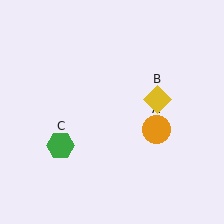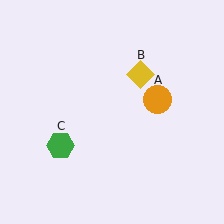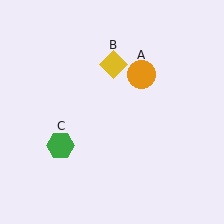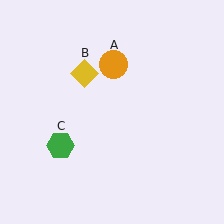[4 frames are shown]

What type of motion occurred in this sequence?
The orange circle (object A), yellow diamond (object B) rotated counterclockwise around the center of the scene.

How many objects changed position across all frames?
2 objects changed position: orange circle (object A), yellow diamond (object B).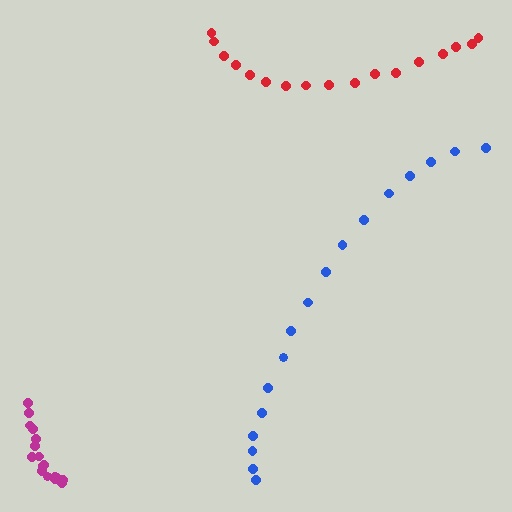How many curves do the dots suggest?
There are 3 distinct paths.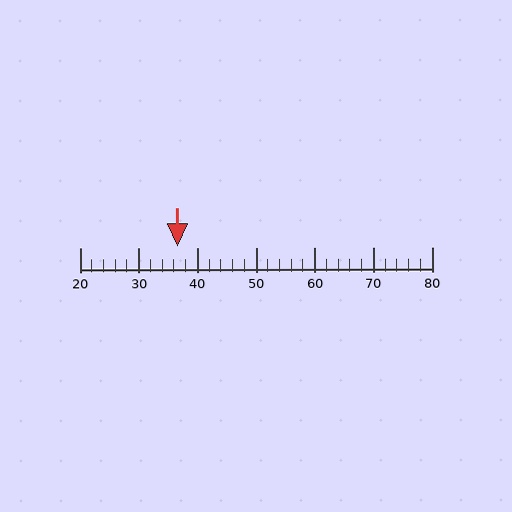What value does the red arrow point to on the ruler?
The red arrow points to approximately 37.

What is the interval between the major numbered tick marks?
The major tick marks are spaced 10 units apart.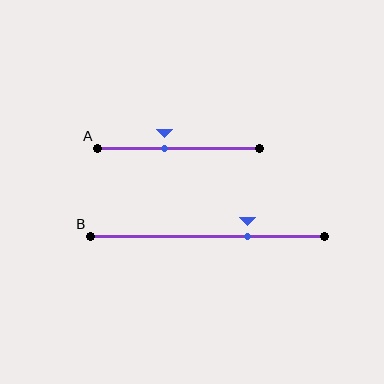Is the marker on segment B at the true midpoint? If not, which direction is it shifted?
No, the marker on segment B is shifted to the right by about 17% of the segment length.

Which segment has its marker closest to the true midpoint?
Segment A has its marker closest to the true midpoint.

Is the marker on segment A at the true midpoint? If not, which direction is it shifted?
No, the marker on segment A is shifted to the left by about 9% of the segment length.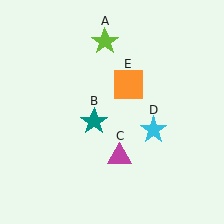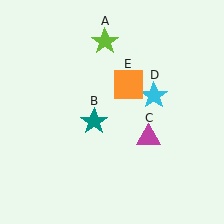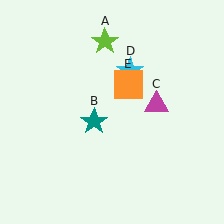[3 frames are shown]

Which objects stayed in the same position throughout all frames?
Lime star (object A) and teal star (object B) and orange square (object E) remained stationary.